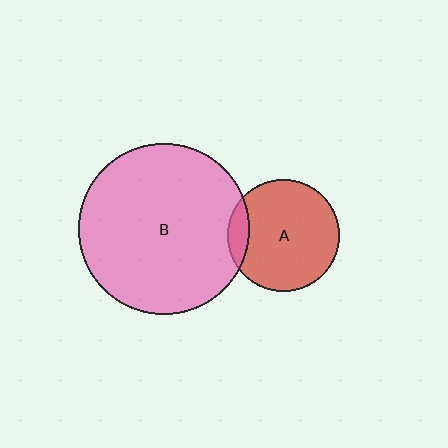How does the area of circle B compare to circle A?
Approximately 2.3 times.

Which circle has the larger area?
Circle B (pink).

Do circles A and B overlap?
Yes.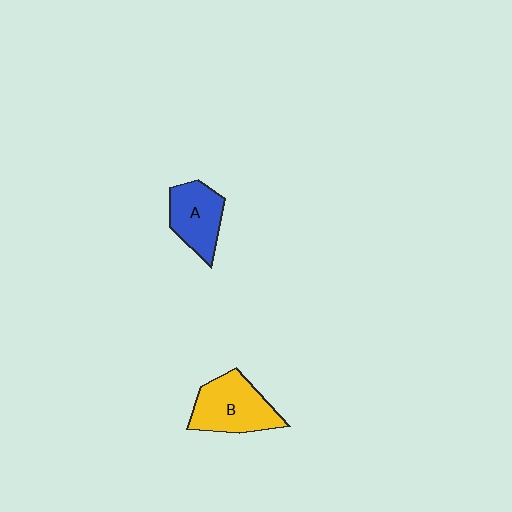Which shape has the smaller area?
Shape A (blue).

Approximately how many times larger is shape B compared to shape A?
Approximately 1.2 times.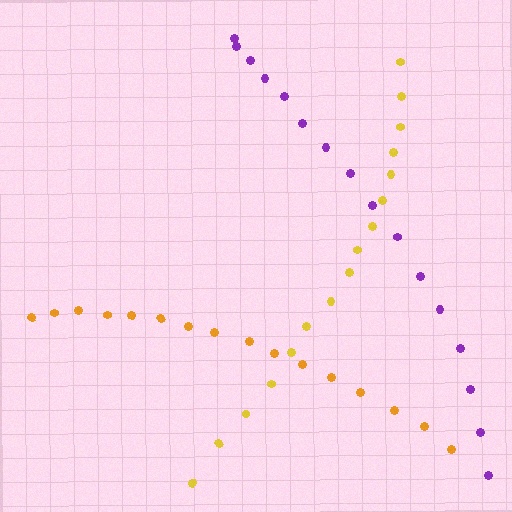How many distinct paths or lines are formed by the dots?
There are 3 distinct paths.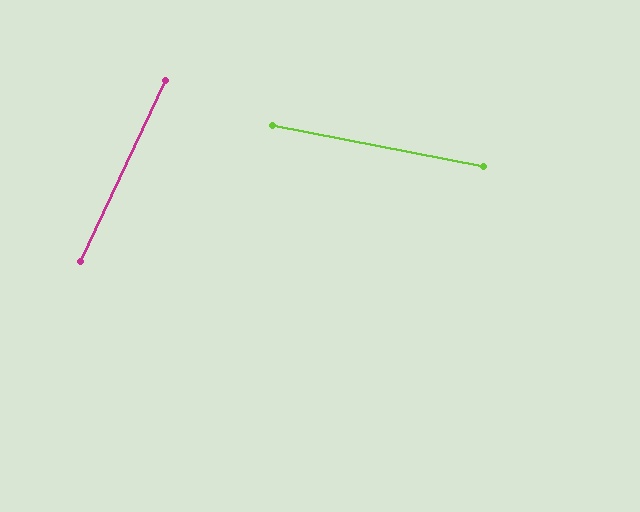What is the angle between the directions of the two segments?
Approximately 76 degrees.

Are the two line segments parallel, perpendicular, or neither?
Neither parallel nor perpendicular — they differ by about 76°.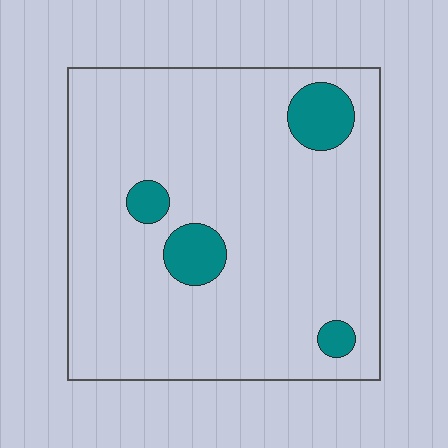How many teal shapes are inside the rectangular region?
4.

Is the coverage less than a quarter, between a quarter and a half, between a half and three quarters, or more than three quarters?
Less than a quarter.